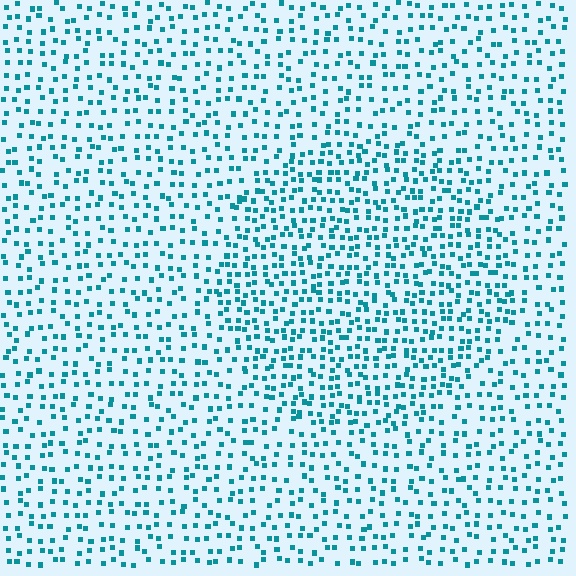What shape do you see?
I see a circle.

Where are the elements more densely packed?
The elements are more densely packed inside the circle boundary.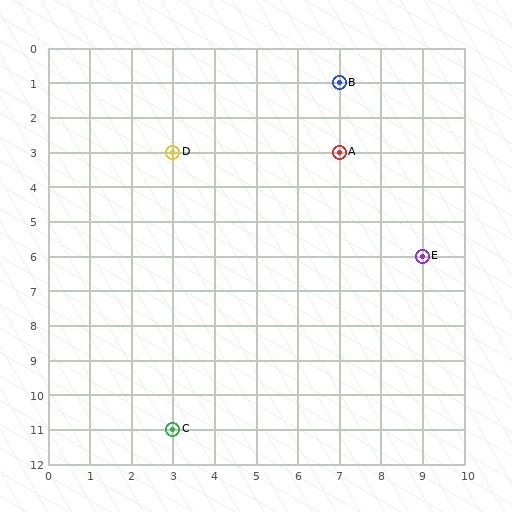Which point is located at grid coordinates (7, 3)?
Point A is at (7, 3).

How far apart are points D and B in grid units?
Points D and B are 4 columns and 2 rows apart (about 4.5 grid units diagonally).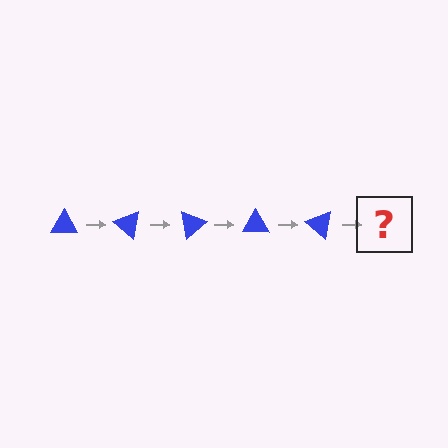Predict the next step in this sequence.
The next step is a blue triangle rotated 200 degrees.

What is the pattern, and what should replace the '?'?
The pattern is that the triangle rotates 40 degrees each step. The '?' should be a blue triangle rotated 200 degrees.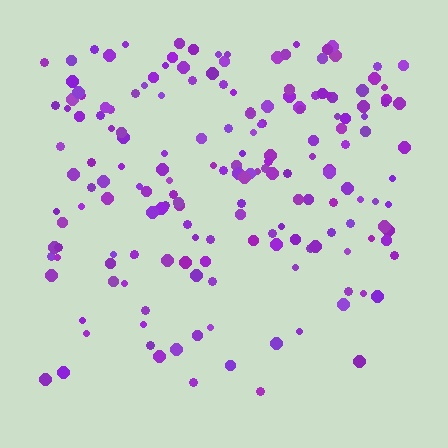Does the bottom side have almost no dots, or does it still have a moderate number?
Still a moderate number, just noticeably fewer than the top.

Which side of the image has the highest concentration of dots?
The top.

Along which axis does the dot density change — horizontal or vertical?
Vertical.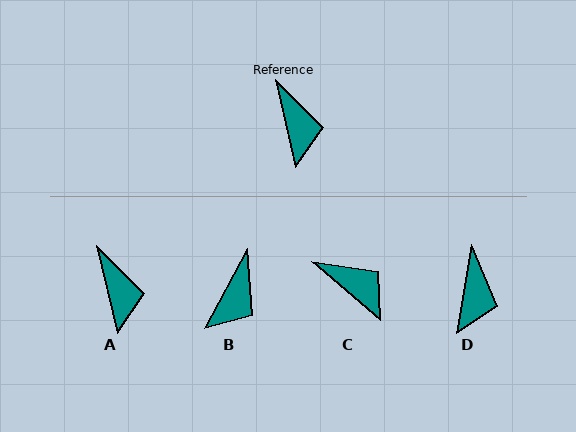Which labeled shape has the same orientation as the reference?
A.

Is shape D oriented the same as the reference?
No, it is off by about 23 degrees.